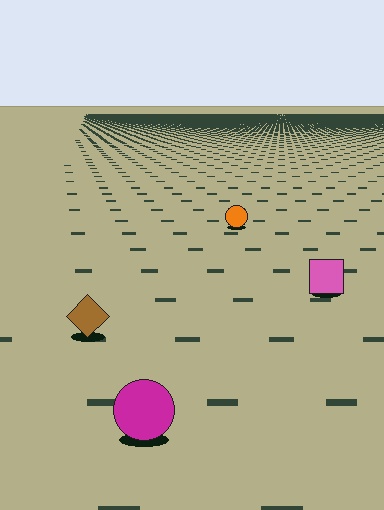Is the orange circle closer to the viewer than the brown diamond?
No. The brown diamond is closer — you can tell from the texture gradient: the ground texture is coarser near it.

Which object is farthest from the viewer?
The orange circle is farthest from the viewer. It appears smaller and the ground texture around it is denser.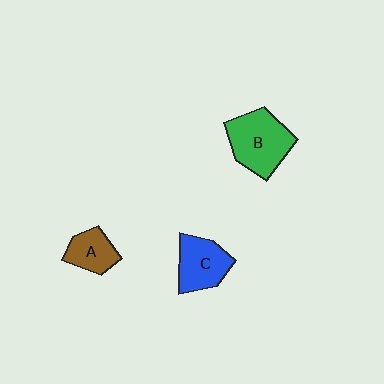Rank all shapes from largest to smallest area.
From largest to smallest: B (green), C (blue), A (brown).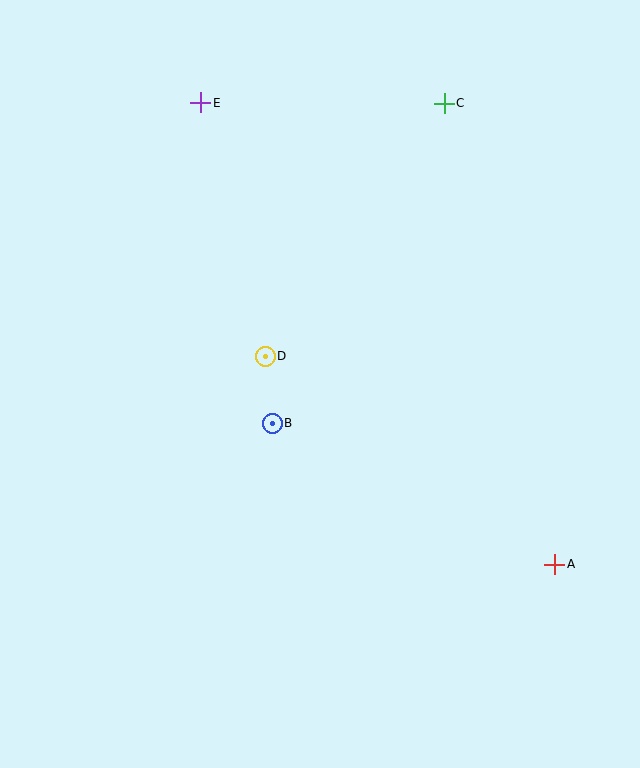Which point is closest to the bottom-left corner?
Point B is closest to the bottom-left corner.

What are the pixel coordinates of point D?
Point D is at (265, 356).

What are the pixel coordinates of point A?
Point A is at (555, 564).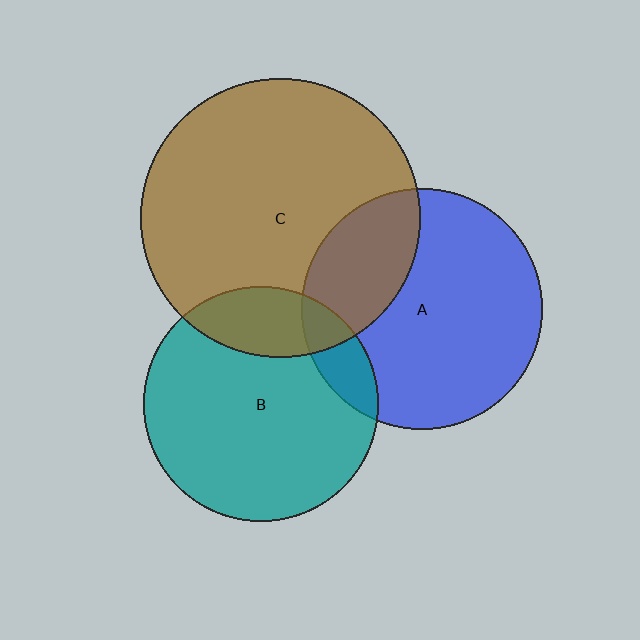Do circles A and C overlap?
Yes.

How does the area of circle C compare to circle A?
Approximately 1.3 times.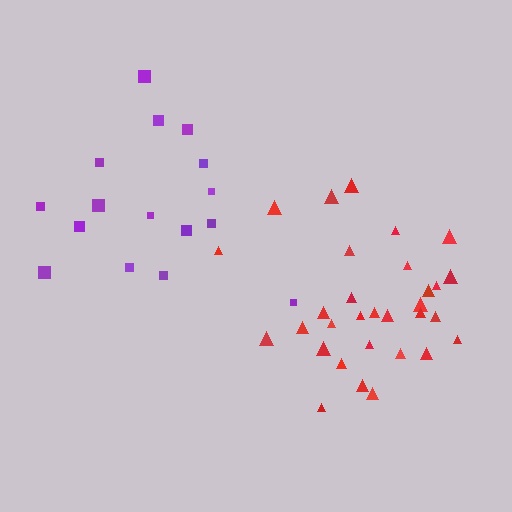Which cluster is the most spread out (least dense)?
Purple.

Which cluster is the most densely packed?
Red.